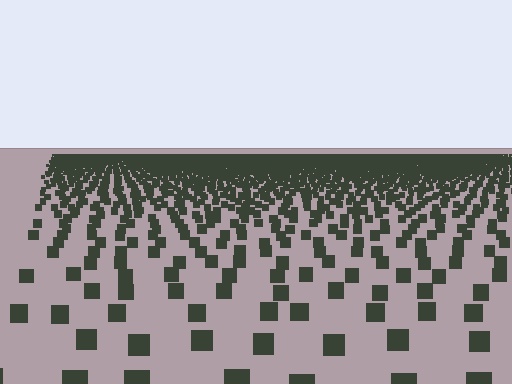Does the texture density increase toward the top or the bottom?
Density increases toward the top.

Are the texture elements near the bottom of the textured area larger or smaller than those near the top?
Larger. Near the bottom, elements are closer to the viewer and appear at a bigger on-screen size.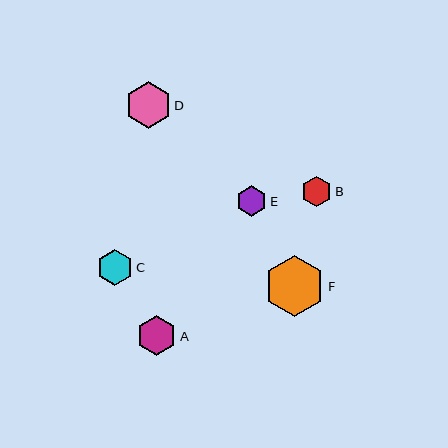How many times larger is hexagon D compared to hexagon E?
Hexagon D is approximately 1.5 times the size of hexagon E.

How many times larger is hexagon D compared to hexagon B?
Hexagon D is approximately 1.5 times the size of hexagon B.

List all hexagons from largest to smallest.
From largest to smallest: F, D, A, C, B, E.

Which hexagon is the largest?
Hexagon F is the largest with a size of approximately 61 pixels.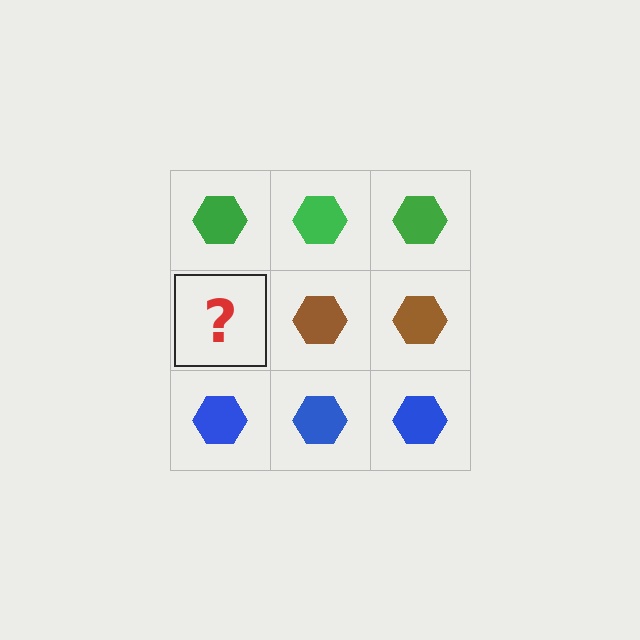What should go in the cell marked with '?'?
The missing cell should contain a brown hexagon.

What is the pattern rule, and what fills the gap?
The rule is that each row has a consistent color. The gap should be filled with a brown hexagon.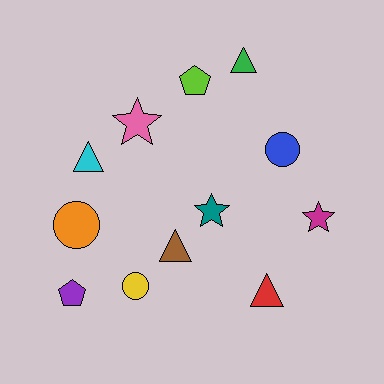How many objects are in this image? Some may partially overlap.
There are 12 objects.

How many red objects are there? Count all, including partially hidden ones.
There is 1 red object.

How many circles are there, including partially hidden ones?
There are 3 circles.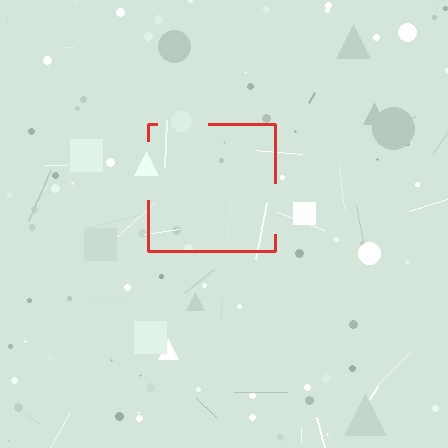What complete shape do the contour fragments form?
The contour fragments form a square.